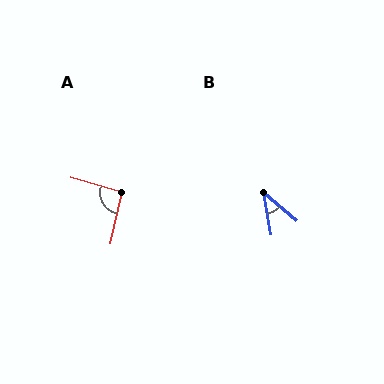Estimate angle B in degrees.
Approximately 39 degrees.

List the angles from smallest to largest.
B (39°), A (93°).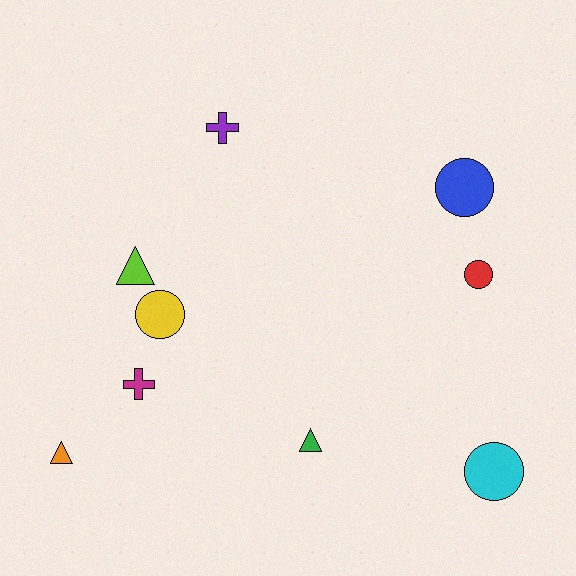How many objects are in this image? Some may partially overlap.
There are 9 objects.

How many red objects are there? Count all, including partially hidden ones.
There is 1 red object.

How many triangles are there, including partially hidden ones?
There are 3 triangles.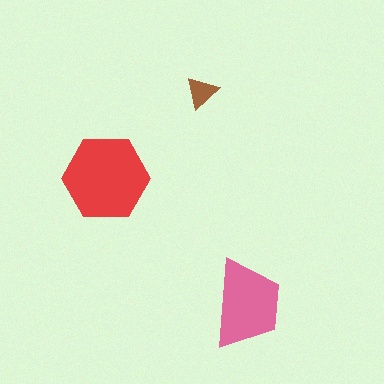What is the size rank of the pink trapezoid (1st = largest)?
2nd.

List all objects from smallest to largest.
The brown triangle, the pink trapezoid, the red hexagon.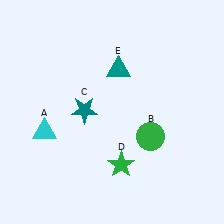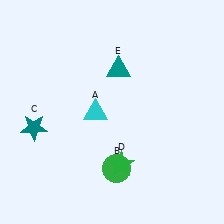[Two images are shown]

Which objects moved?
The objects that moved are: the cyan triangle (A), the green circle (B), the teal star (C).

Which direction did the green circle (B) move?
The green circle (B) moved left.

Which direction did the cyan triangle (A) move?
The cyan triangle (A) moved right.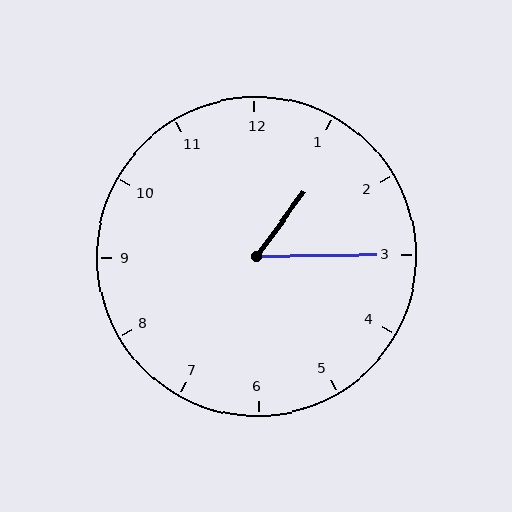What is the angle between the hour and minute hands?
Approximately 52 degrees.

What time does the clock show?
1:15.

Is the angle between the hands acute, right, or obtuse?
It is acute.